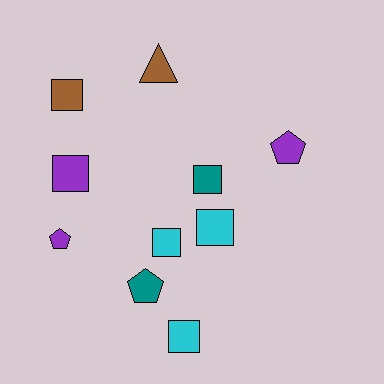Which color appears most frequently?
Cyan, with 3 objects.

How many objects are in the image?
There are 10 objects.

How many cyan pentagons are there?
There are no cyan pentagons.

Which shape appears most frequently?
Square, with 6 objects.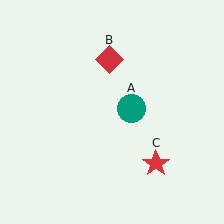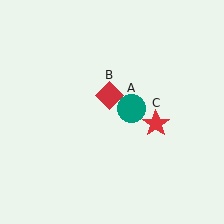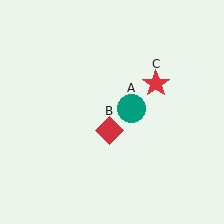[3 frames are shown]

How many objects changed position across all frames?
2 objects changed position: red diamond (object B), red star (object C).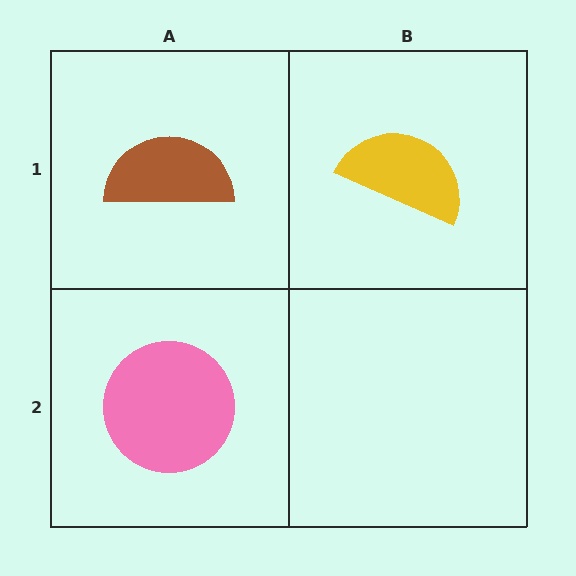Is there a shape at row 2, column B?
No, that cell is empty.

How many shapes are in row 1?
2 shapes.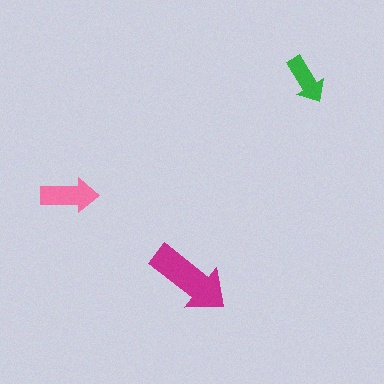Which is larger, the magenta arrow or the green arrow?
The magenta one.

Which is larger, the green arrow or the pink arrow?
The pink one.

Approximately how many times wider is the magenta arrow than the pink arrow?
About 1.5 times wider.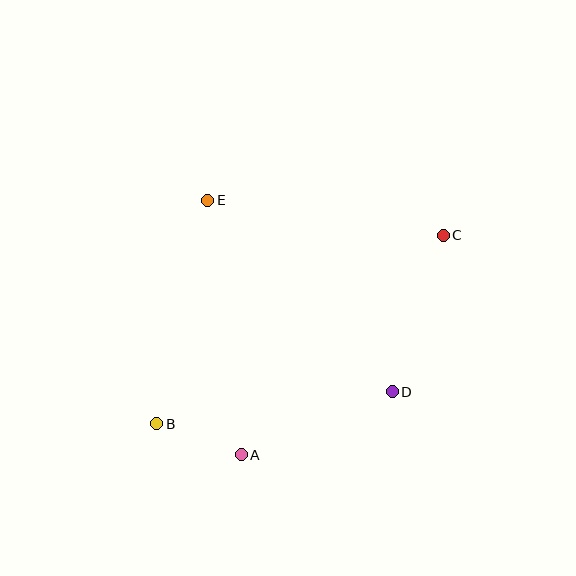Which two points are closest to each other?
Points A and B are closest to each other.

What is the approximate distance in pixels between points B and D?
The distance between B and D is approximately 238 pixels.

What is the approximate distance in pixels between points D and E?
The distance between D and E is approximately 266 pixels.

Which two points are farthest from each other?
Points B and C are farthest from each other.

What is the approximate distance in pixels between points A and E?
The distance between A and E is approximately 256 pixels.